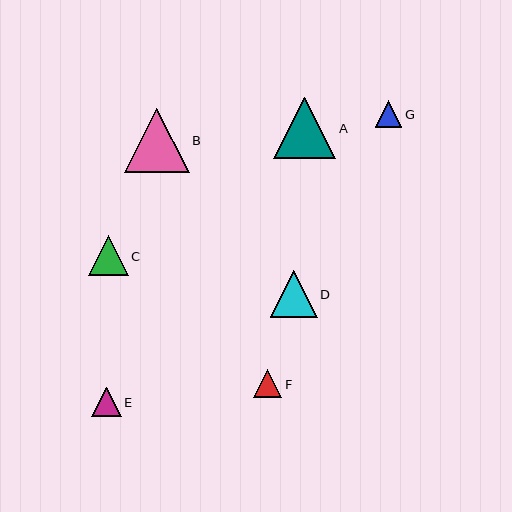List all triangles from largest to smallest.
From largest to smallest: B, A, D, C, E, F, G.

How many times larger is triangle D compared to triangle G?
Triangle D is approximately 1.8 times the size of triangle G.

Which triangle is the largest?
Triangle B is the largest with a size of approximately 65 pixels.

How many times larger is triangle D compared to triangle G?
Triangle D is approximately 1.8 times the size of triangle G.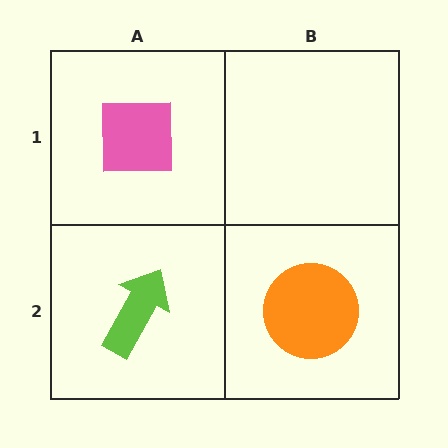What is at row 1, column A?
A pink square.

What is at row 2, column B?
An orange circle.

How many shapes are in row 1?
1 shape.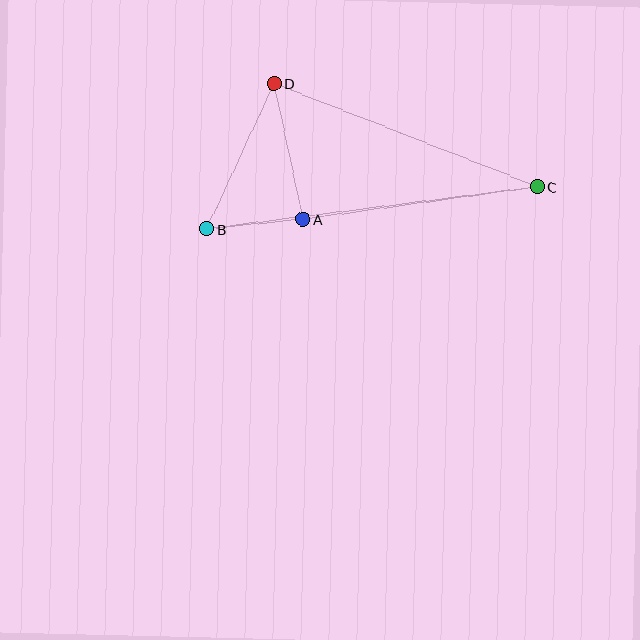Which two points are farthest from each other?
Points B and C are farthest from each other.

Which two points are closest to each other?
Points A and B are closest to each other.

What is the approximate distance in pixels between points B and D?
The distance between B and D is approximately 160 pixels.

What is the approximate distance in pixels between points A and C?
The distance between A and C is approximately 236 pixels.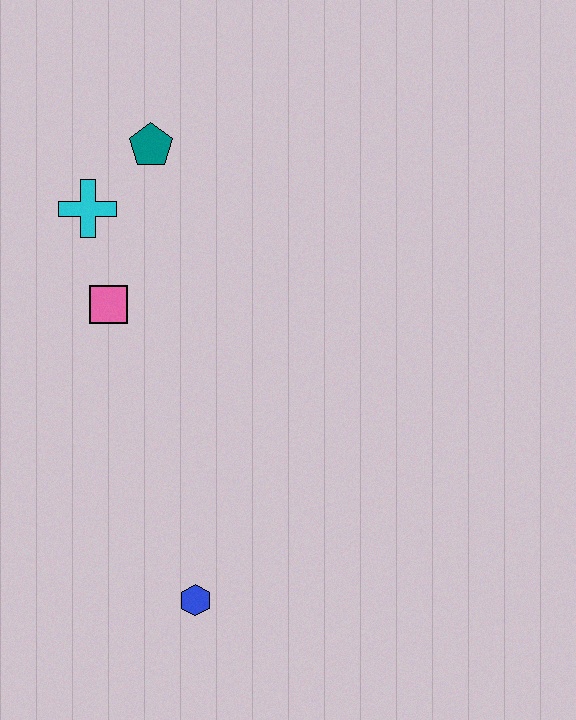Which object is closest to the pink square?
The cyan cross is closest to the pink square.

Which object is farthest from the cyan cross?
The blue hexagon is farthest from the cyan cross.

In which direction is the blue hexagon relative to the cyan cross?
The blue hexagon is below the cyan cross.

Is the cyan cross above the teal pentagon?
No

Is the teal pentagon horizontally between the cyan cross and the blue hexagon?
Yes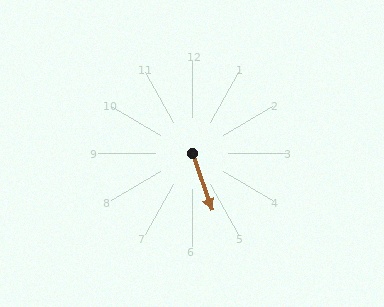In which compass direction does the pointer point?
South.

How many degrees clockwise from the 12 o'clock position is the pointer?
Approximately 161 degrees.